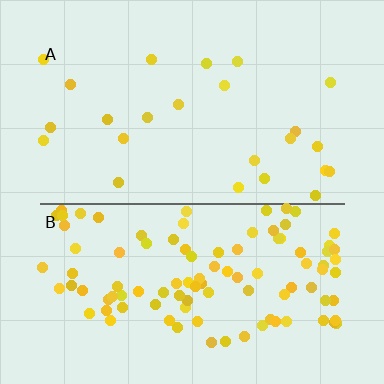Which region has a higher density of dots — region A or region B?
B (the bottom).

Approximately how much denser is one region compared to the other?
Approximately 4.3× — region B over region A.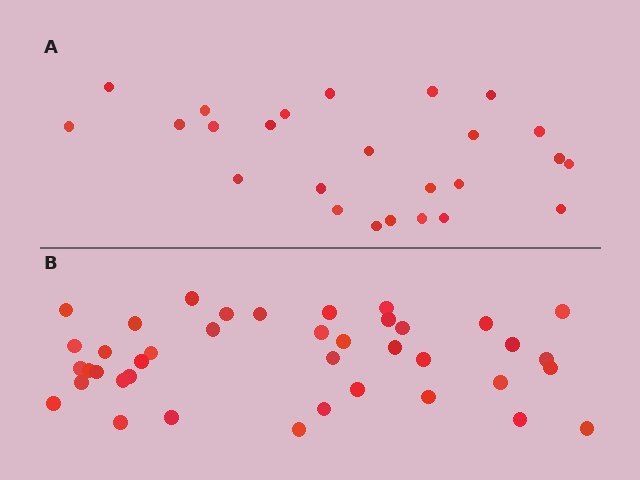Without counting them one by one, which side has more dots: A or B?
Region B (the bottom region) has more dots.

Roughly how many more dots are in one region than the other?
Region B has approximately 15 more dots than region A.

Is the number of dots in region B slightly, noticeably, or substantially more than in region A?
Region B has substantially more. The ratio is roughly 1.6 to 1.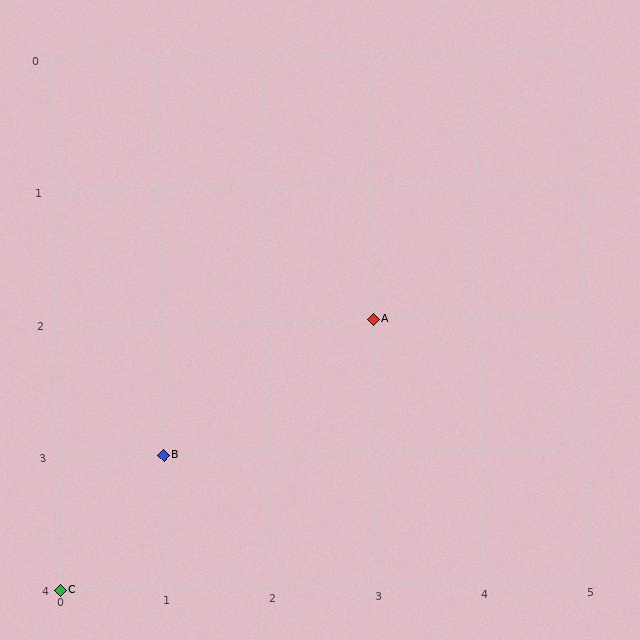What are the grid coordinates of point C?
Point C is at grid coordinates (0, 4).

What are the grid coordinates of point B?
Point B is at grid coordinates (1, 3).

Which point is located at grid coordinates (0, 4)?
Point C is at (0, 4).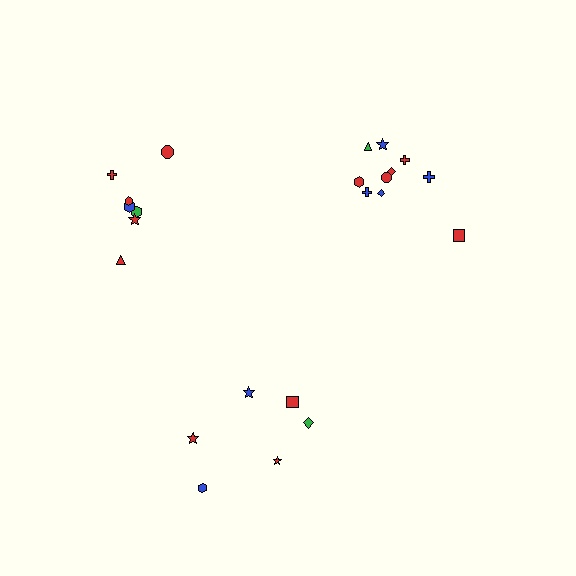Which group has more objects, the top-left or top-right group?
The top-right group.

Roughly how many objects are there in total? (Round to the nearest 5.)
Roughly 25 objects in total.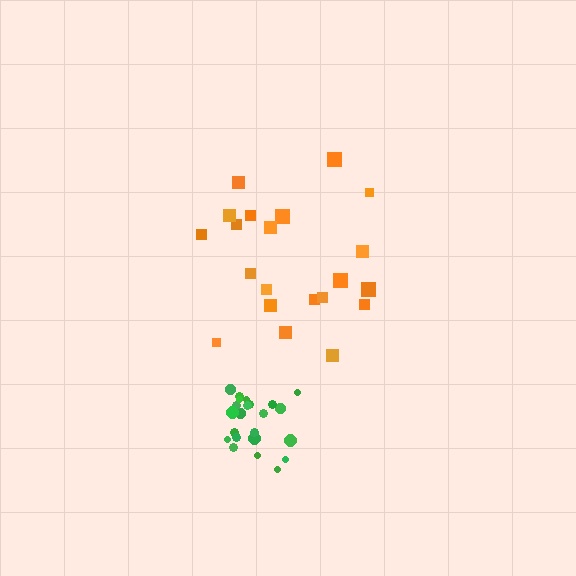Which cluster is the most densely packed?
Green.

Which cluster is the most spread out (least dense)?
Orange.